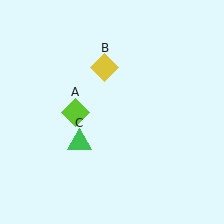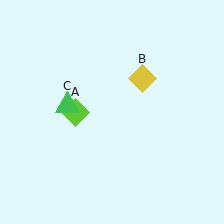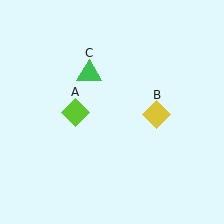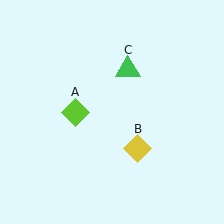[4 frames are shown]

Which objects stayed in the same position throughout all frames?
Lime diamond (object A) remained stationary.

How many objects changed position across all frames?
2 objects changed position: yellow diamond (object B), green triangle (object C).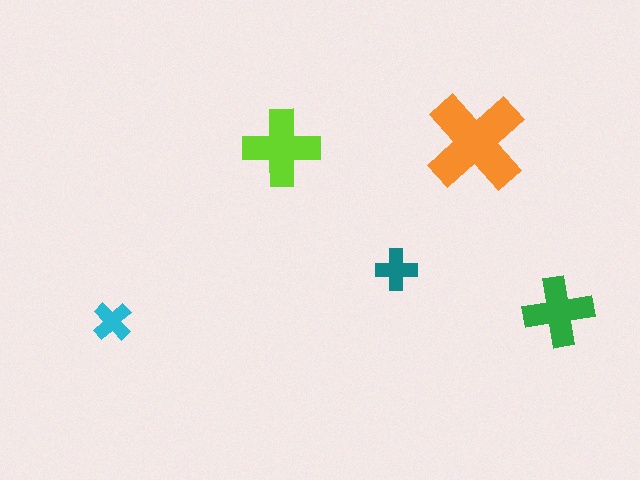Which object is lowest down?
The cyan cross is bottommost.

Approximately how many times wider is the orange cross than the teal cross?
About 2.5 times wider.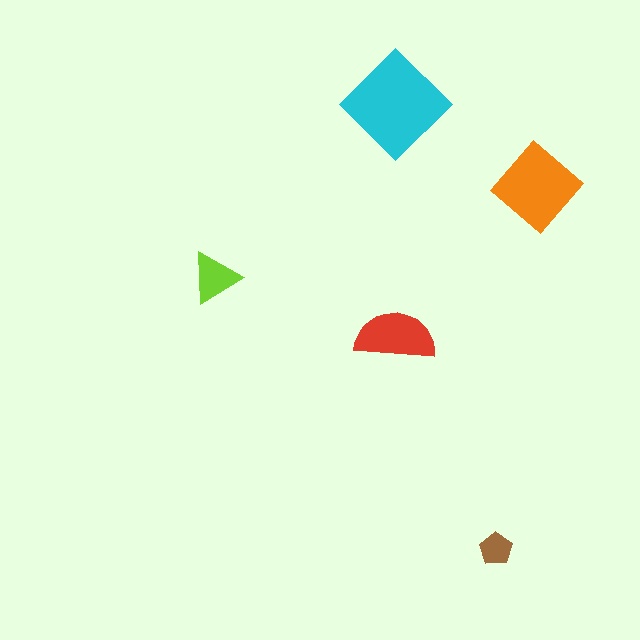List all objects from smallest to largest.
The brown pentagon, the lime triangle, the red semicircle, the orange diamond, the cyan diamond.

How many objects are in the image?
There are 5 objects in the image.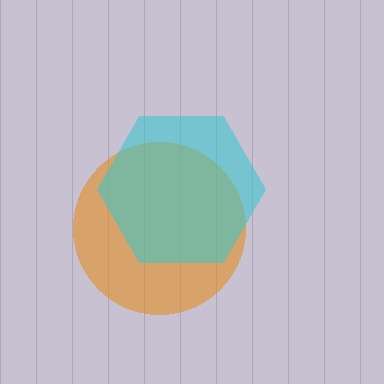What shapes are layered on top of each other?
The layered shapes are: an orange circle, a cyan hexagon.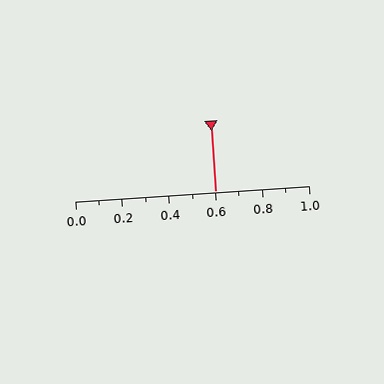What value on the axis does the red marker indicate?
The marker indicates approximately 0.6.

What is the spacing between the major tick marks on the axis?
The major ticks are spaced 0.2 apart.